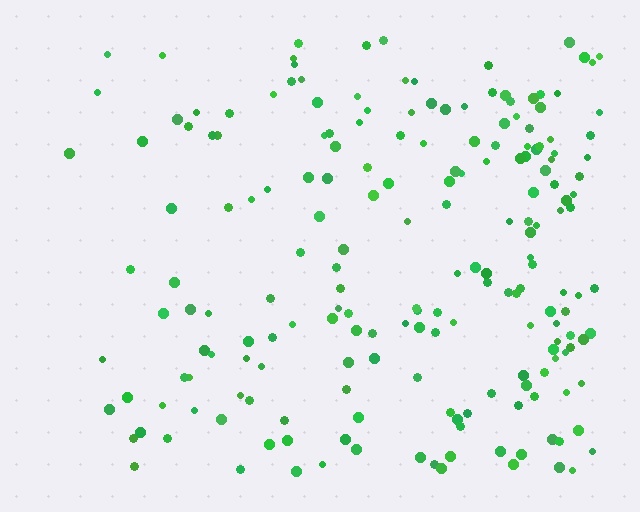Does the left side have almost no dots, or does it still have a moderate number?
Still a moderate number, just noticeably fewer than the right.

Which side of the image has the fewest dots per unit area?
The left.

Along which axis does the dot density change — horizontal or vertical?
Horizontal.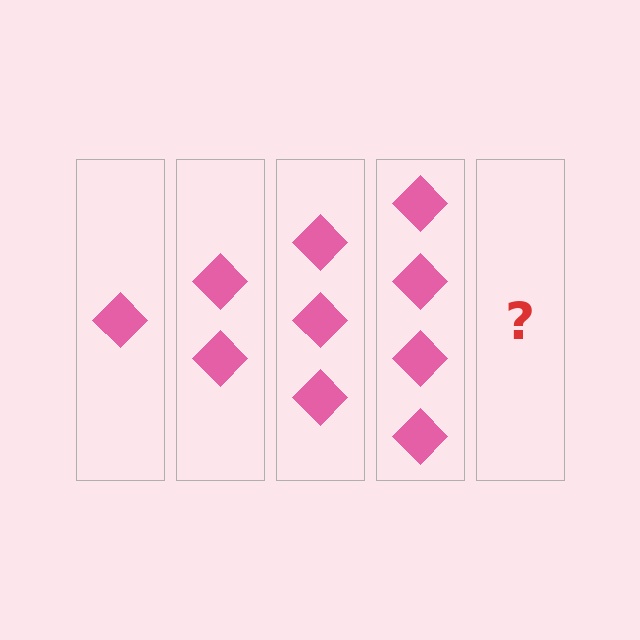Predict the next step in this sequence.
The next step is 5 diamonds.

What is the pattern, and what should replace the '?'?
The pattern is that each step adds one more diamond. The '?' should be 5 diamonds.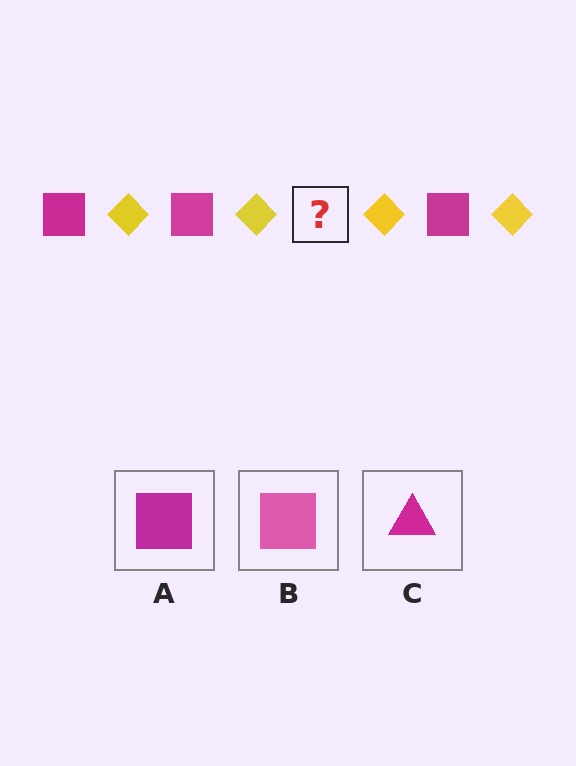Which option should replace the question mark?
Option A.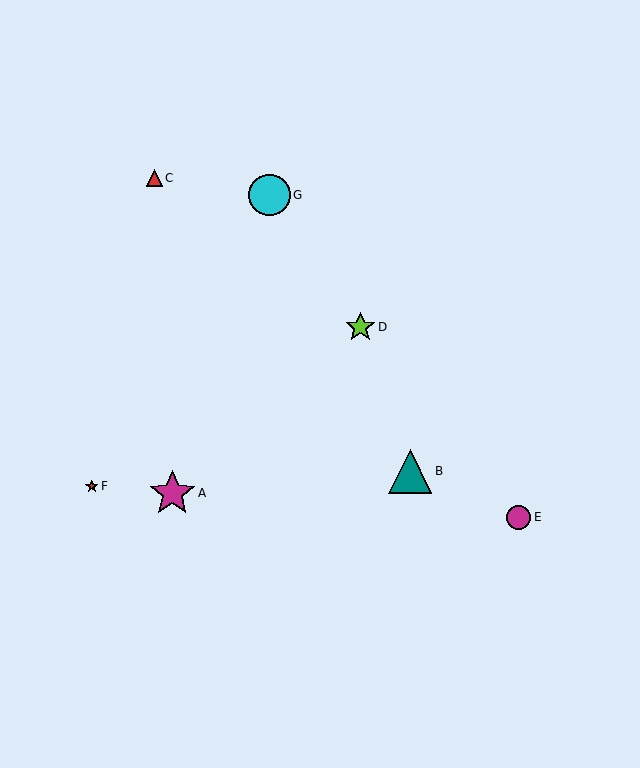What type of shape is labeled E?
Shape E is a magenta circle.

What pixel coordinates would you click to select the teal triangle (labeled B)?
Click at (410, 471) to select the teal triangle B.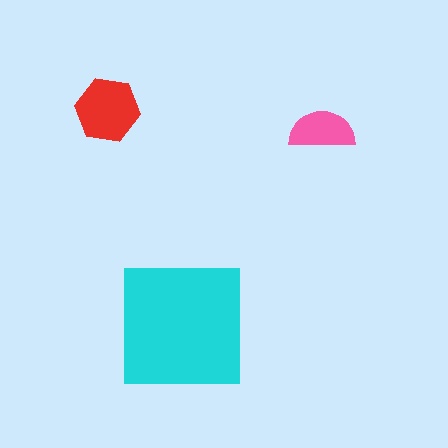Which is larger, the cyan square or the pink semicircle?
The cyan square.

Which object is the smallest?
The pink semicircle.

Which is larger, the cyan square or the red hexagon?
The cyan square.